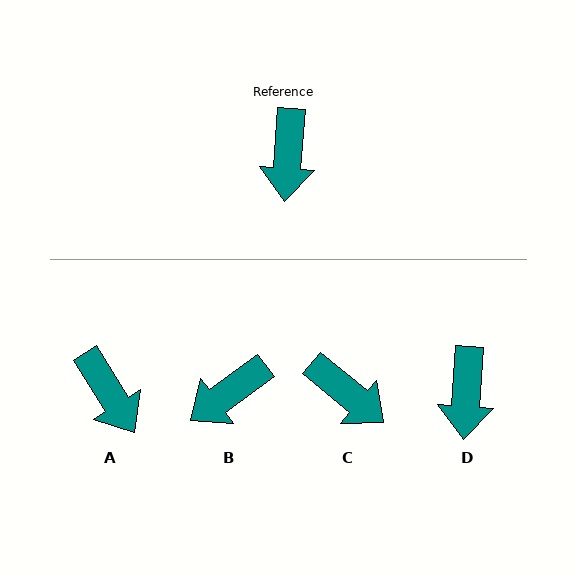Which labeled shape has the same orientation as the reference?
D.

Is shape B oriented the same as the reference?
No, it is off by about 50 degrees.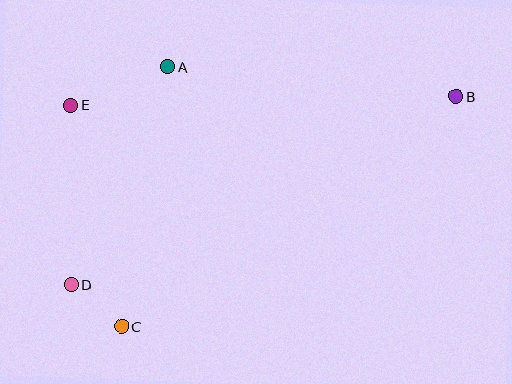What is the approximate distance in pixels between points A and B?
The distance between A and B is approximately 290 pixels.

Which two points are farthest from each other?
Points B and D are farthest from each other.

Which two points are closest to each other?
Points C and D are closest to each other.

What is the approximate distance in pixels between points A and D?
The distance between A and D is approximately 239 pixels.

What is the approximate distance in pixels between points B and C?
The distance between B and C is approximately 406 pixels.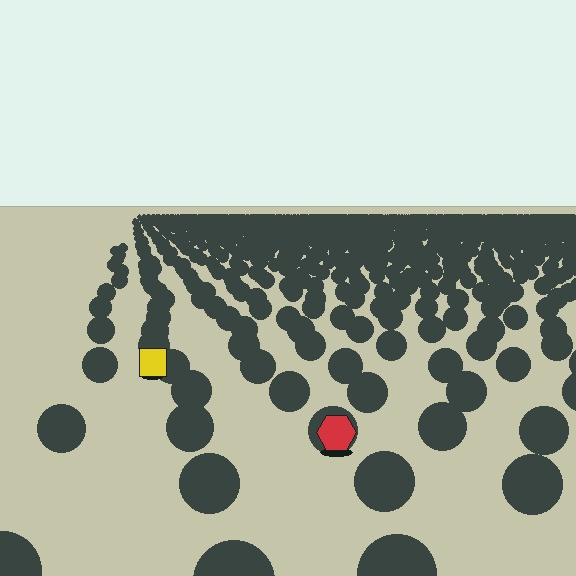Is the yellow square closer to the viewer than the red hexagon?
No. The red hexagon is closer — you can tell from the texture gradient: the ground texture is coarser near it.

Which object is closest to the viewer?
The red hexagon is closest. The texture marks near it are larger and more spread out.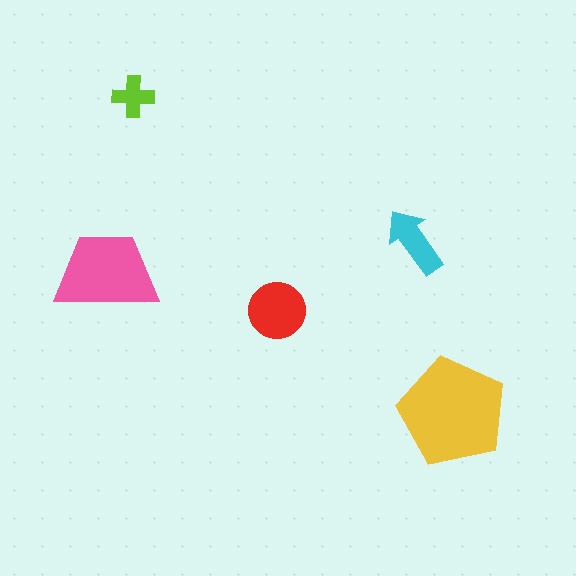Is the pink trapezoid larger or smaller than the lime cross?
Larger.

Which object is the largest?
The yellow pentagon.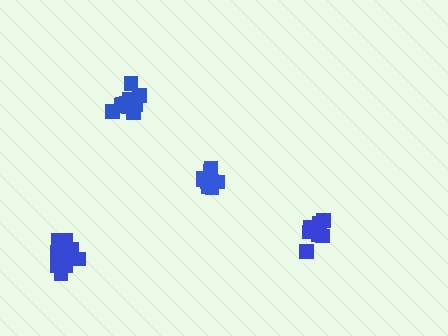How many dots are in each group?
Group 1: 11 dots, Group 2: 12 dots, Group 3: 12 dots, Group 4: 9 dots (44 total).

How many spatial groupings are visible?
There are 4 spatial groupings.